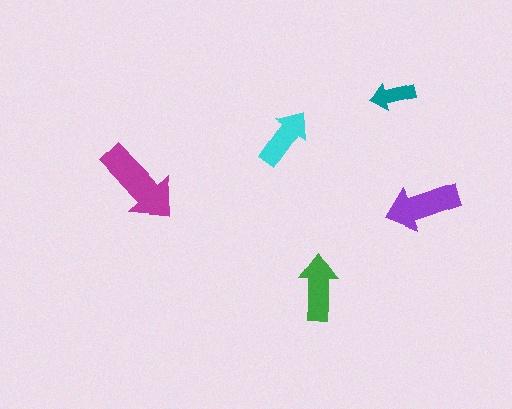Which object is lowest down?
The green arrow is bottommost.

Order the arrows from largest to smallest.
the magenta one, the purple one, the green one, the cyan one, the teal one.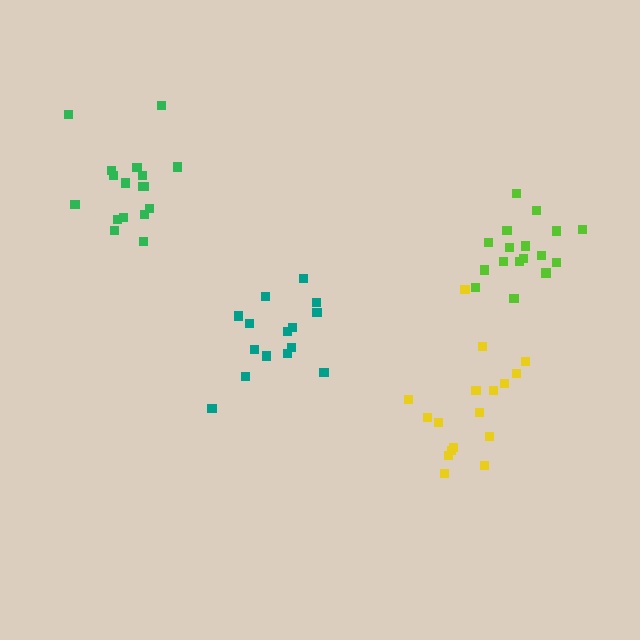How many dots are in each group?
Group 1: 17 dots, Group 2: 15 dots, Group 3: 17 dots, Group 4: 17 dots (66 total).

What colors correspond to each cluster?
The clusters are colored: yellow, teal, green, lime.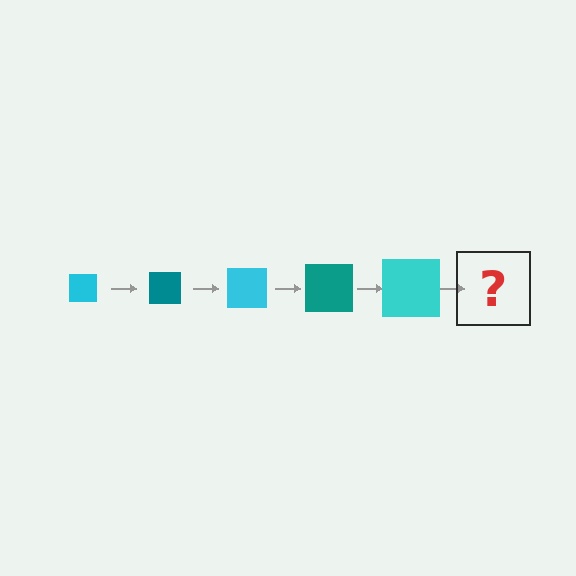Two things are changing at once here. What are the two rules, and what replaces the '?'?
The two rules are that the square grows larger each step and the color cycles through cyan and teal. The '?' should be a teal square, larger than the previous one.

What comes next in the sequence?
The next element should be a teal square, larger than the previous one.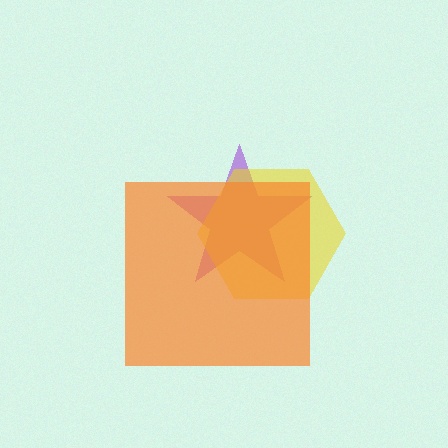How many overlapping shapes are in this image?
There are 3 overlapping shapes in the image.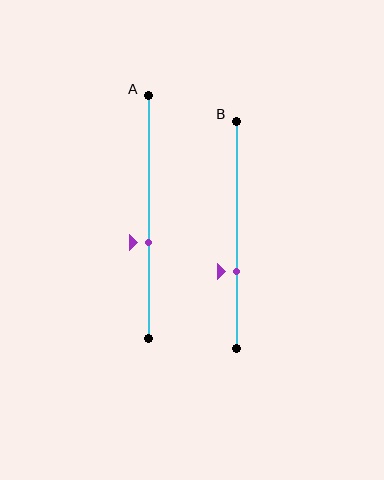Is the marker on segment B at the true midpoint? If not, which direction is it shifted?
No, the marker on segment B is shifted downward by about 16% of the segment length.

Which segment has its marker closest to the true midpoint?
Segment A has its marker closest to the true midpoint.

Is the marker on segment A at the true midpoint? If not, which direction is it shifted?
No, the marker on segment A is shifted downward by about 11% of the segment length.